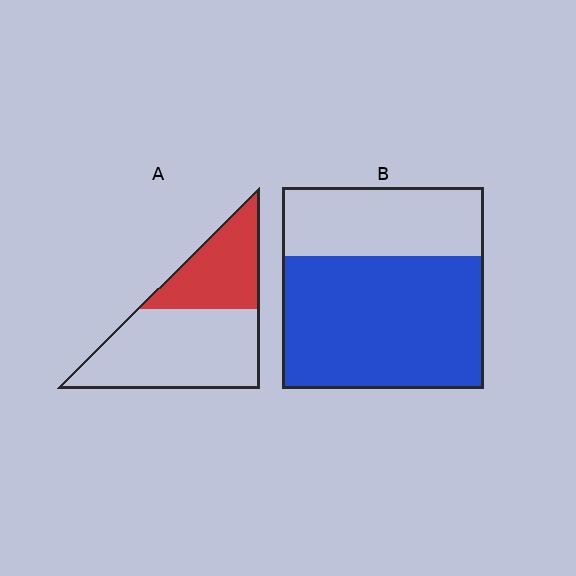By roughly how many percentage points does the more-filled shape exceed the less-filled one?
By roughly 30 percentage points (B over A).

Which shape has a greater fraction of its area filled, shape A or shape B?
Shape B.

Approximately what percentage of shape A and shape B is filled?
A is approximately 35% and B is approximately 65%.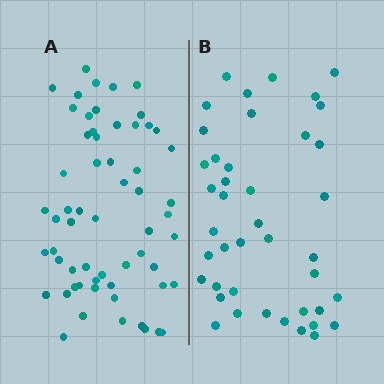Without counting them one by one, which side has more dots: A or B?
Region A (the left region) has more dots.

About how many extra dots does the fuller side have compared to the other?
Region A has approximately 20 more dots than region B.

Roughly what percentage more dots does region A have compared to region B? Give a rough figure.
About 45% more.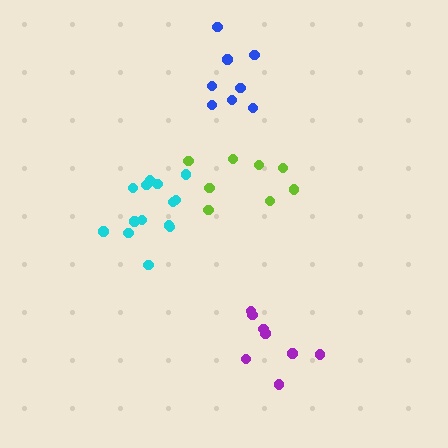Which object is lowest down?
The purple cluster is bottommost.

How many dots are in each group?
Group 1: 14 dots, Group 2: 8 dots, Group 3: 8 dots, Group 4: 8 dots (38 total).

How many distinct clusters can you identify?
There are 4 distinct clusters.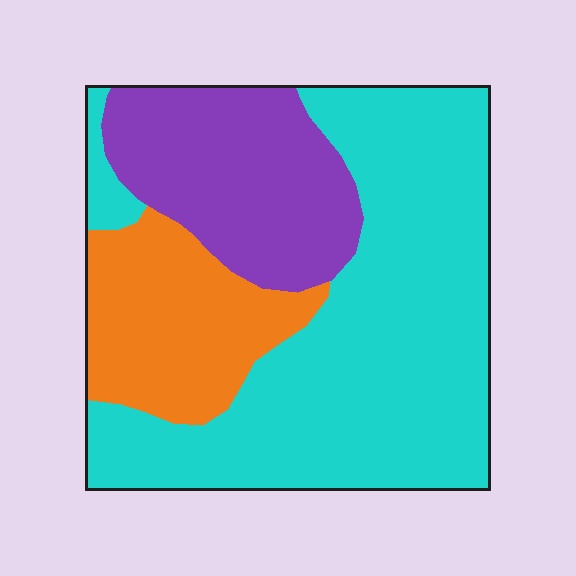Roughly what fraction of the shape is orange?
Orange covers about 20% of the shape.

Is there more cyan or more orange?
Cyan.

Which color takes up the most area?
Cyan, at roughly 55%.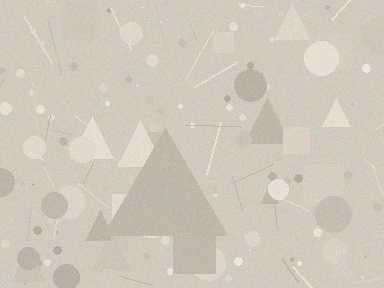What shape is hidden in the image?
A triangle is hidden in the image.